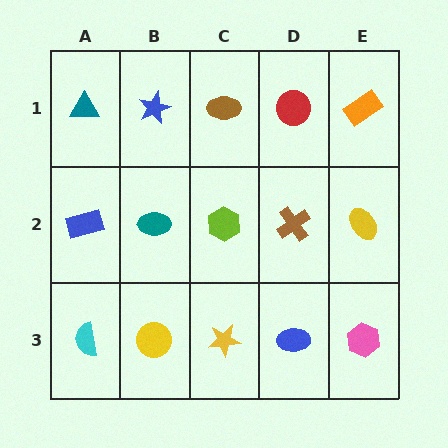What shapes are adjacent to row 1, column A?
A blue rectangle (row 2, column A), a blue star (row 1, column B).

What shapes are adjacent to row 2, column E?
An orange rectangle (row 1, column E), a pink hexagon (row 3, column E), a brown cross (row 2, column D).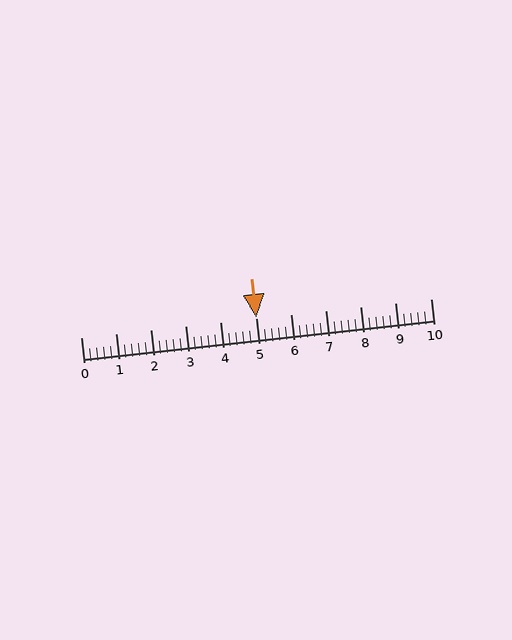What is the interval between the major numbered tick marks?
The major tick marks are spaced 1 units apart.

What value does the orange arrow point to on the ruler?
The orange arrow points to approximately 5.0.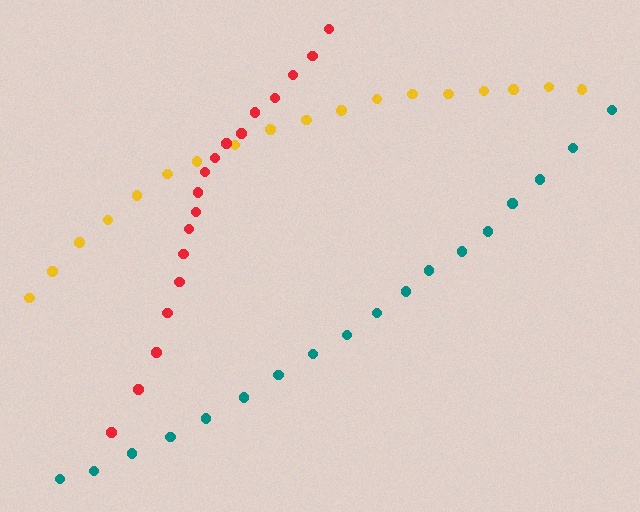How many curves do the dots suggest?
There are 3 distinct paths.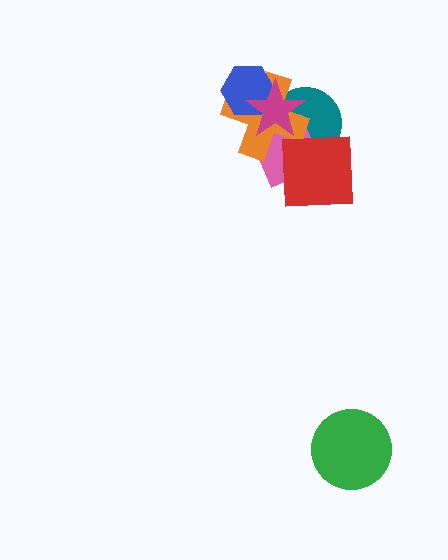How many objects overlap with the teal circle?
4 objects overlap with the teal circle.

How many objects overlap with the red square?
3 objects overlap with the red square.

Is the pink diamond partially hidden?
Yes, it is partially covered by another shape.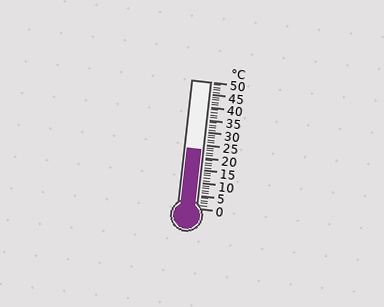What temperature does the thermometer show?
The thermometer shows approximately 23°C.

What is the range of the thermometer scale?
The thermometer scale ranges from 0°C to 50°C.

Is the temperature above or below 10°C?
The temperature is above 10°C.